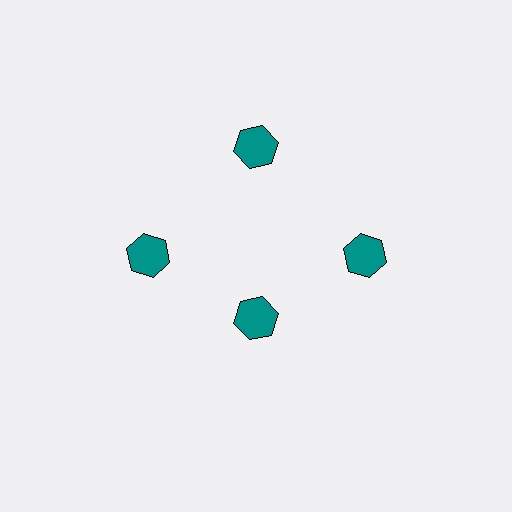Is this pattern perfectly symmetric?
No. The 4 teal hexagons are arranged in a ring, but one element near the 6 o'clock position is pulled inward toward the center, breaking the 4-fold rotational symmetry.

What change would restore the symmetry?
The symmetry would be restored by moving it outward, back onto the ring so that all 4 hexagons sit at equal angles and equal distance from the center.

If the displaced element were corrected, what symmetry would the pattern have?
It would have 4-fold rotational symmetry — the pattern would map onto itself every 90 degrees.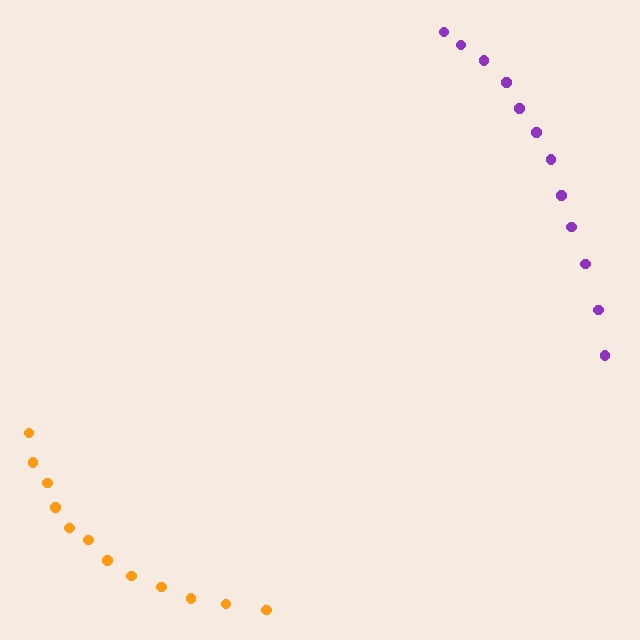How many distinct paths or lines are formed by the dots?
There are 2 distinct paths.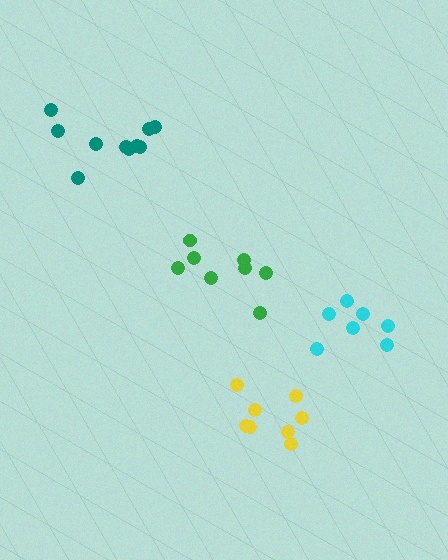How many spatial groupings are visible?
There are 4 spatial groupings.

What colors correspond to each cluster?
The clusters are colored: yellow, cyan, teal, green.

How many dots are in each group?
Group 1: 8 dots, Group 2: 7 dots, Group 3: 10 dots, Group 4: 8 dots (33 total).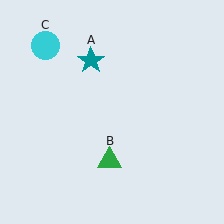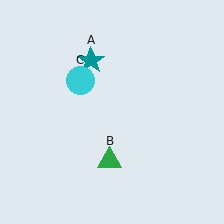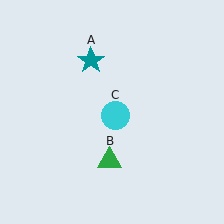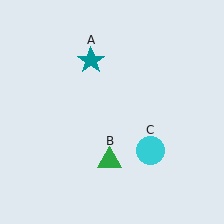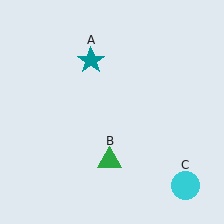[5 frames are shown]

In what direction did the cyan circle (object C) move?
The cyan circle (object C) moved down and to the right.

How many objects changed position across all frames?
1 object changed position: cyan circle (object C).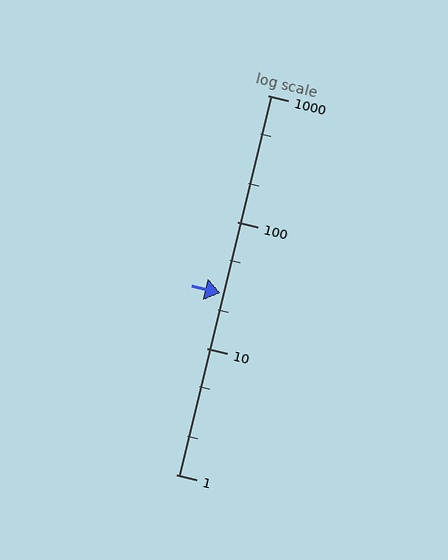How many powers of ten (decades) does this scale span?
The scale spans 3 decades, from 1 to 1000.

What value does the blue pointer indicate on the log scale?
The pointer indicates approximately 27.